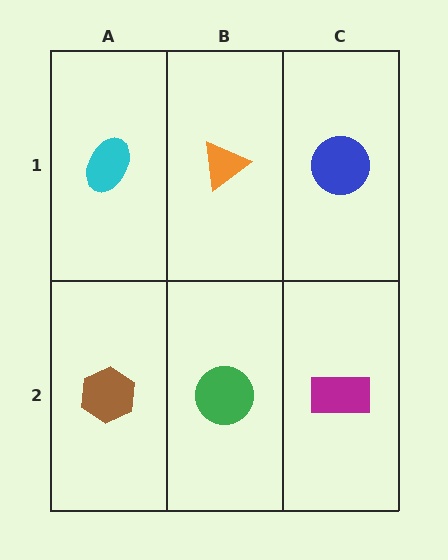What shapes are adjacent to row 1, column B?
A green circle (row 2, column B), a cyan ellipse (row 1, column A), a blue circle (row 1, column C).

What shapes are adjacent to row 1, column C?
A magenta rectangle (row 2, column C), an orange triangle (row 1, column B).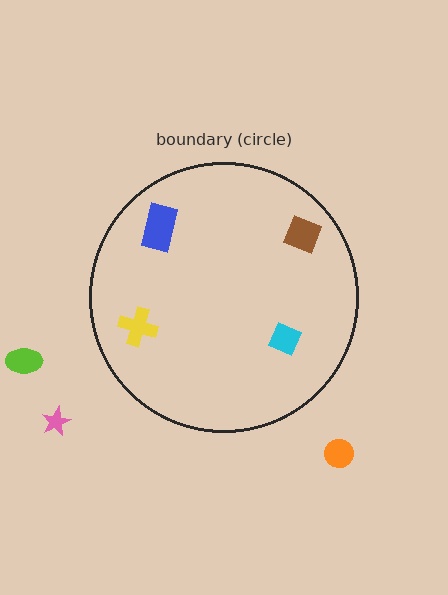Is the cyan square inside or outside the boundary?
Inside.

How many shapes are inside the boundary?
4 inside, 3 outside.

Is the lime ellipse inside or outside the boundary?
Outside.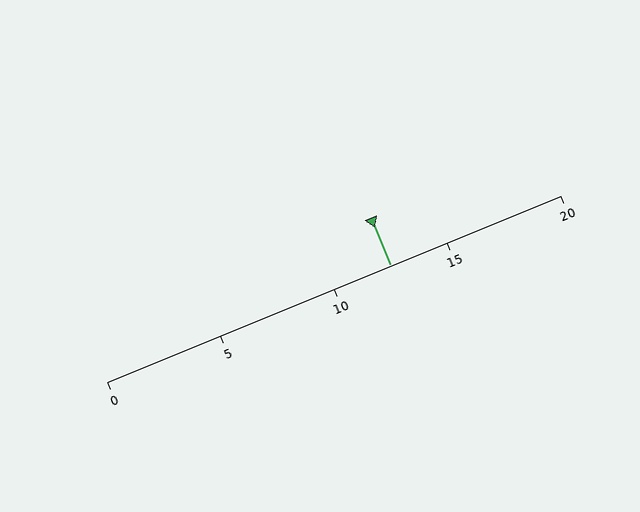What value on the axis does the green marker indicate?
The marker indicates approximately 12.5.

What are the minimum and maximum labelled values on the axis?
The axis runs from 0 to 20.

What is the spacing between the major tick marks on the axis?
The major ticks are spaced 5 apart.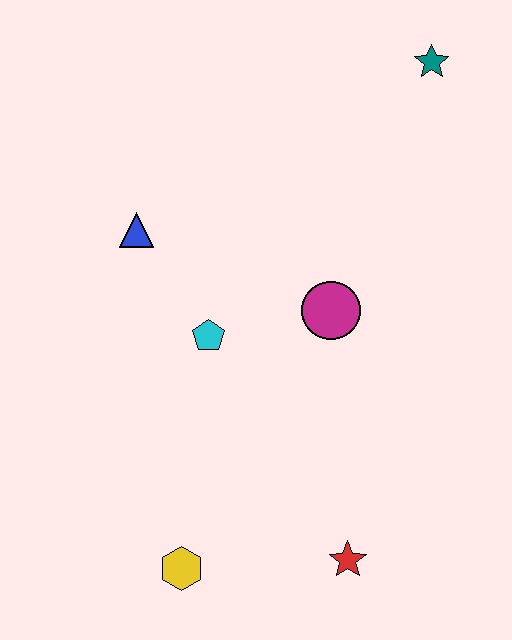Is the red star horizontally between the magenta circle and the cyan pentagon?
No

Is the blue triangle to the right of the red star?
No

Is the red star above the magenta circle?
No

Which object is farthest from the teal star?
The yellow hexagon is farthest from the teal star.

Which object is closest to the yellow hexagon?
The red star is closest to the yellow hexagon.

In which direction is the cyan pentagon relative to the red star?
The cyan pentagon is above the red star.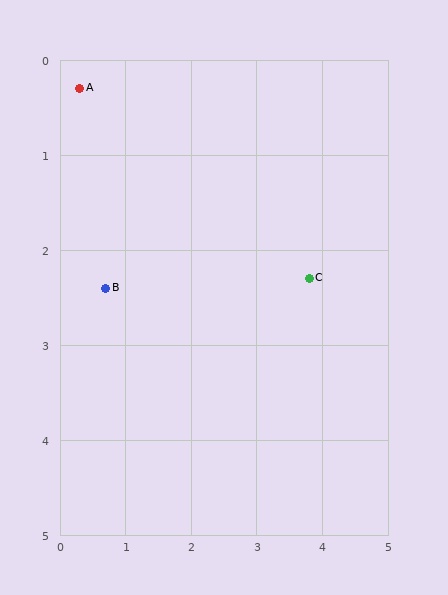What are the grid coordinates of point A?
Point A is at approximately (0.3, 0.3).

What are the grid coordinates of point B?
Point B is at approximately (0.7, 2.4).